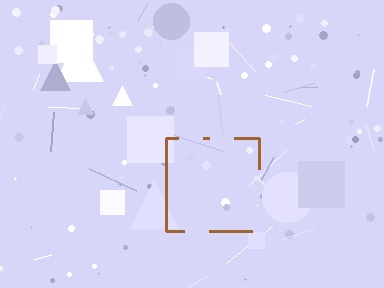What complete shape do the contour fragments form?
The contour fragments form a square.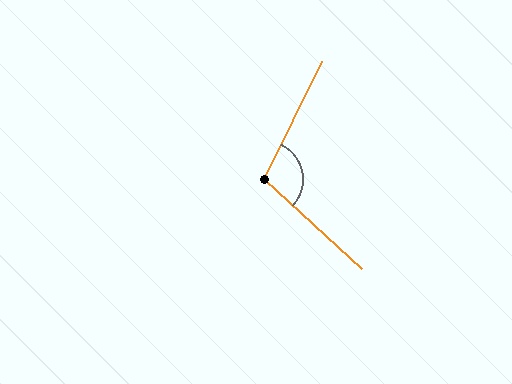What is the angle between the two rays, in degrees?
Approximately 106 degrees.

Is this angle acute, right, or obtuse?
It is obtuse.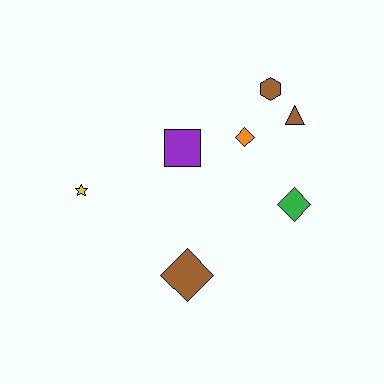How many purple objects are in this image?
There is 1 purple object.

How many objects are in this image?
There are 7 objects.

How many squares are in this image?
There is 1 square.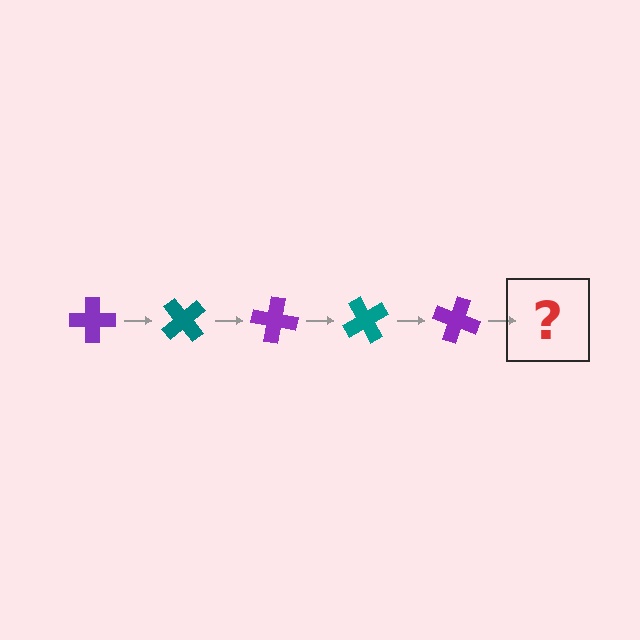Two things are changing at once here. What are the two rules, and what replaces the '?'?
The two rules are that it rotates 50 degrees each step and the color cycles through purple and teal. The '?' should be a teal cross, rotated 250 degrees from the start.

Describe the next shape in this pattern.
It should be a teal cross, rotated 250 degrees from the start.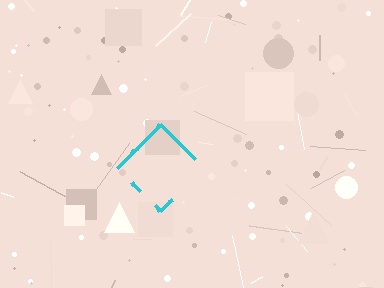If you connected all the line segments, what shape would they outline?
They would outline a diamond.